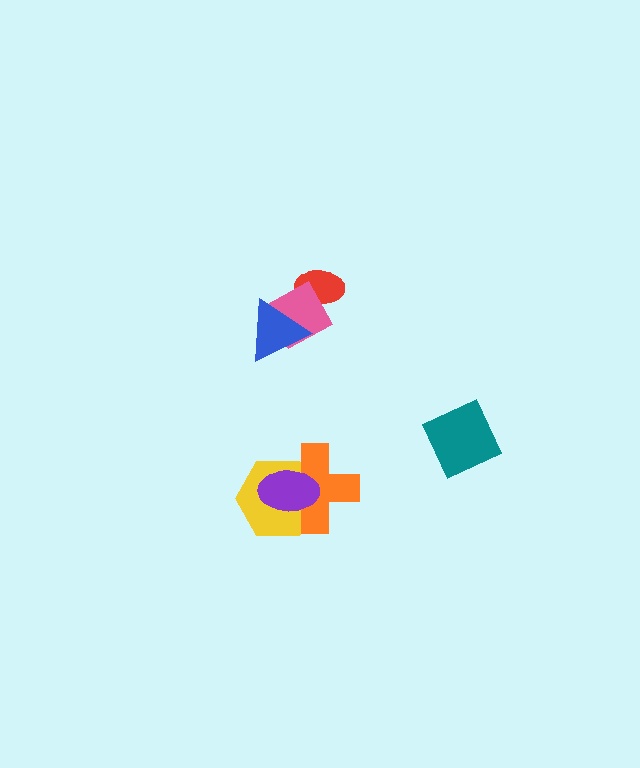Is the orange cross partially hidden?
Yes, it is partially covered by another shape.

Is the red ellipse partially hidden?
Yes, it is partially covered by another shape.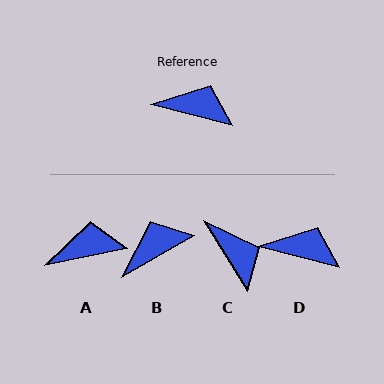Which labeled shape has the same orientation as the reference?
D.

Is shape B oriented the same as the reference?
No, it is off by about 45 degrees.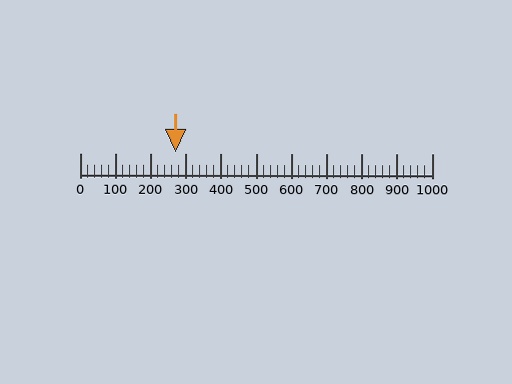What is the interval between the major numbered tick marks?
The major tick marks are spaced 100 units apart.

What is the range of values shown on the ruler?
The ruler shows values from 0 to 1000.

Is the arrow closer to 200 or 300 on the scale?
The arrow is closer to 300.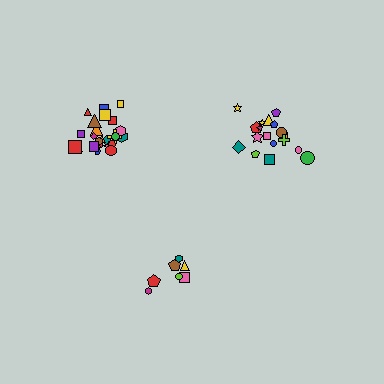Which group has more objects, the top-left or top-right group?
The top-left group.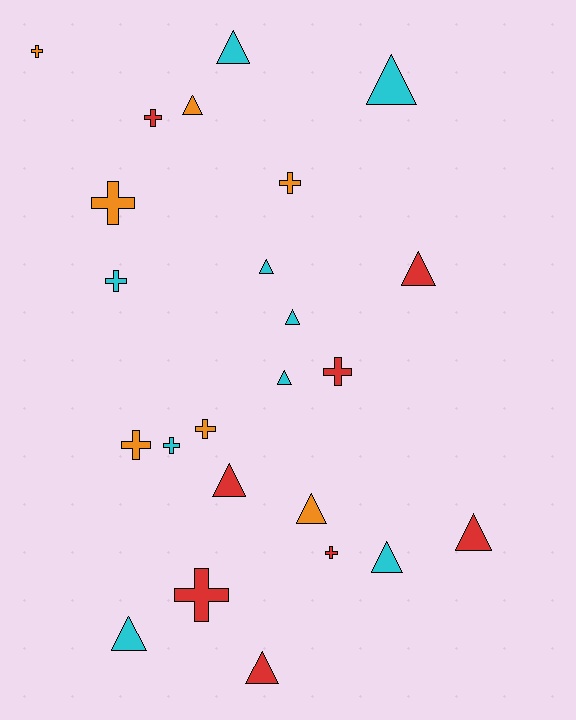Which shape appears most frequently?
Triangle, with 13 objects.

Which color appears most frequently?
Cyan, with 9 objects.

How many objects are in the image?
There are 24 objects.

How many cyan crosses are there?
There are 2 cyan crosses.